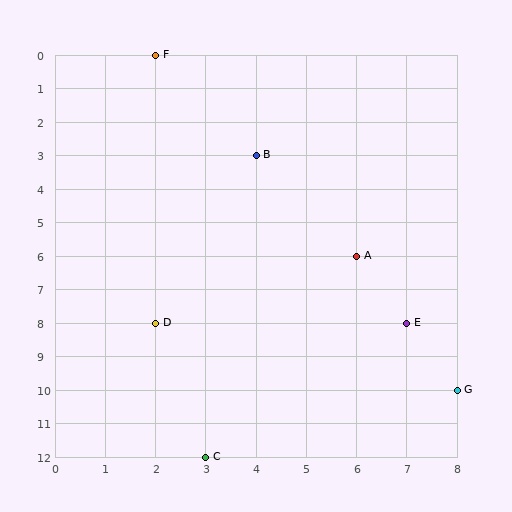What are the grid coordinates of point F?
Point F is at grid coordinates (2, 0).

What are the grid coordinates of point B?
Point B is at grid coordinates (4, 3).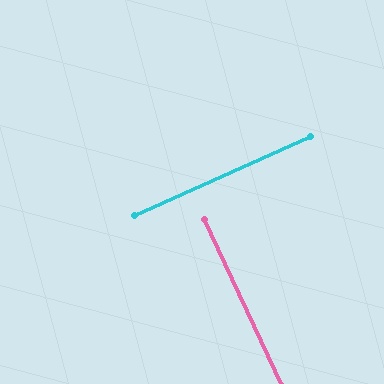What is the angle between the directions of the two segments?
Approximately 89 degrees.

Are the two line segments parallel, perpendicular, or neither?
Perpendicular — they meet at approximately 89°.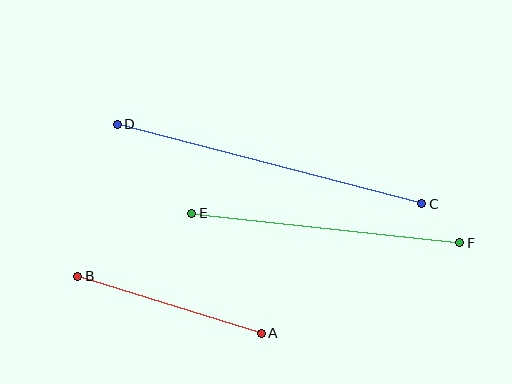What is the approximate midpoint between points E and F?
The midpoint is at approximately (326, 228) pixels.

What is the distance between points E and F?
The distance is approximately 270 pixels.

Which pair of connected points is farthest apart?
Points C and D are farthest apart.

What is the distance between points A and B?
The distance is approximately 192 pixels.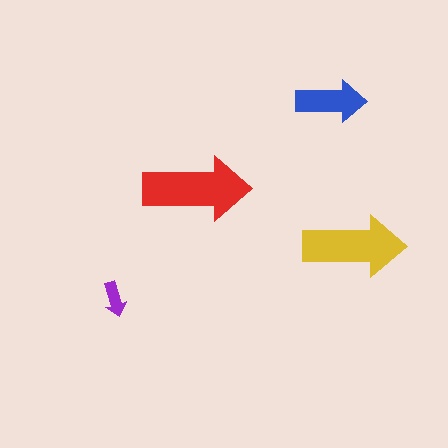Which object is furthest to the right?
The yellow arrow is rightmost.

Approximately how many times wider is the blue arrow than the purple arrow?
About 2 times wider.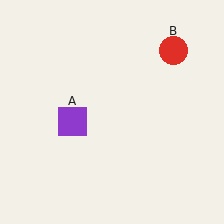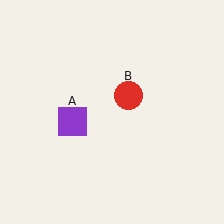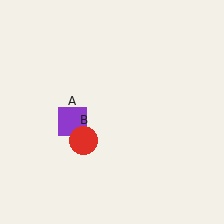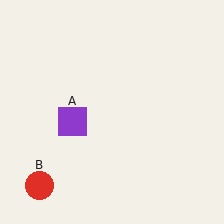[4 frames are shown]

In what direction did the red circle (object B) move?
The red circle (object B) moved down and to the left.